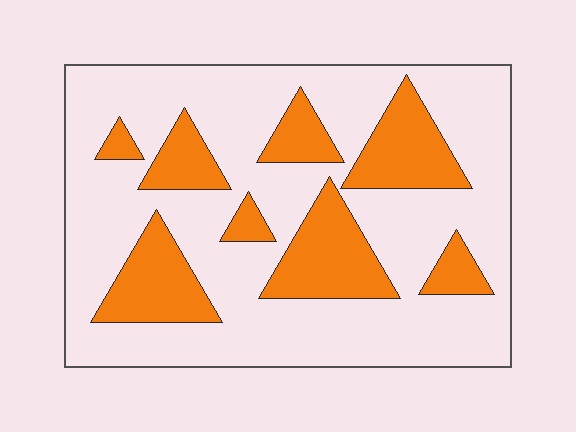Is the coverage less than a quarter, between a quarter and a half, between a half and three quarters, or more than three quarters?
Between a quarter and a half.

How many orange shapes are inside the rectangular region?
8.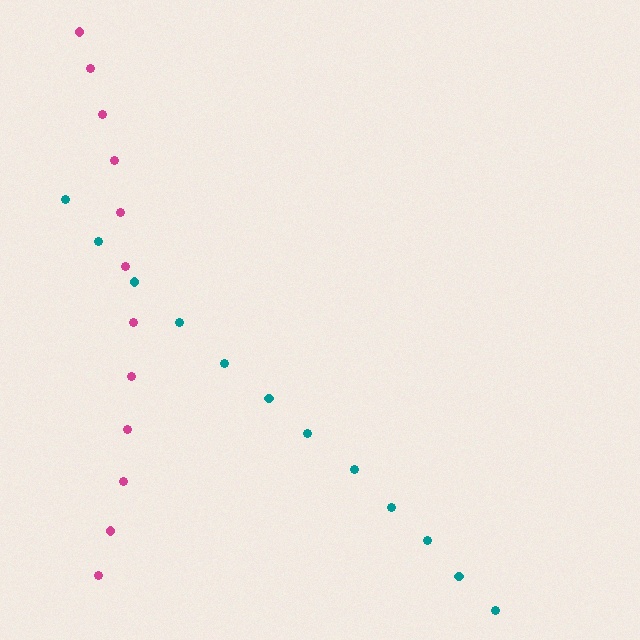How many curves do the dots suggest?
There are 2 distinct paths.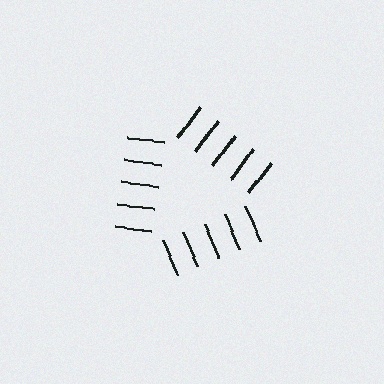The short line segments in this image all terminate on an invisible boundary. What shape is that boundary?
An illusory triangle — the line segments terminate on its edges but no continuous stroke is drawn.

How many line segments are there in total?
15 — 5 along each of the 3 edges.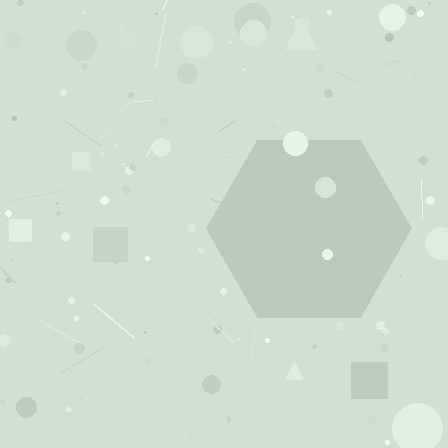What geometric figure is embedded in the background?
A hexagon is embedded in the background.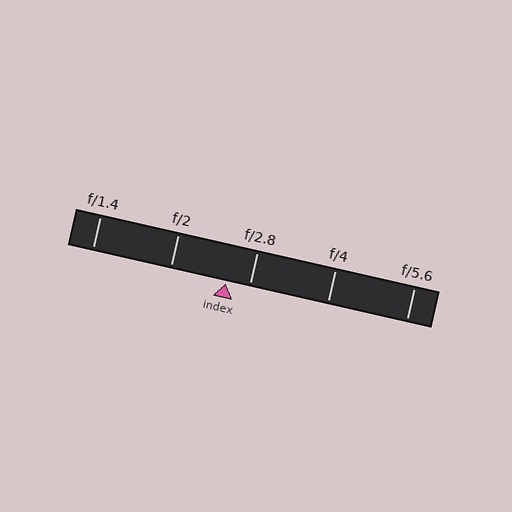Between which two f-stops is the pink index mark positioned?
The index mark is between f/2 and f/2.8.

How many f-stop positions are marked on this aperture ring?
There are 5 f-stop positions marked.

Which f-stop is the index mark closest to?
The index mark is closest to f/2.8.